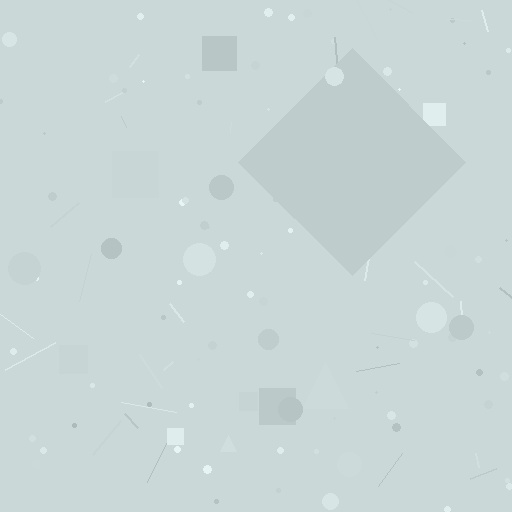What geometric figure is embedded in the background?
A diamond is embedded in the background.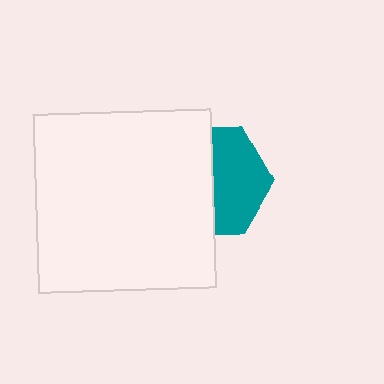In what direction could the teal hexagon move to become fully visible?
The teal hexagon could move right. That would shift it out from behind the white square entirely.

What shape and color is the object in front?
The object in front is a white square.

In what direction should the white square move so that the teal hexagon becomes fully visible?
The white square should move left. That is the shortest direction to clear the overlap and leave the teal hexagon fully visible.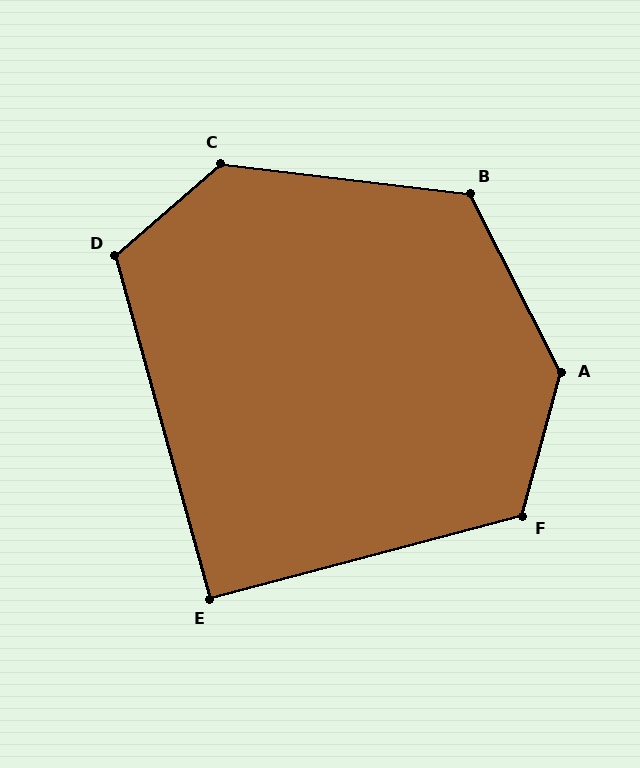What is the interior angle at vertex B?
Approximately 124 degrees (obtuse).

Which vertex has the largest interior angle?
A, at approximately 138 degrees.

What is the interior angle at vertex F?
Approximately 120 degrees (obtuse).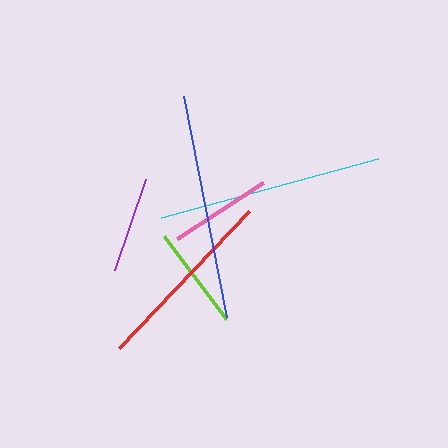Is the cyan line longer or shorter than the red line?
The cyan line is longer than the red line.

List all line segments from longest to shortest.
From longest to shortest: blue, cyan, red, lime, pink, purple.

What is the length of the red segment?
The red segment is approximately 189 pixels long.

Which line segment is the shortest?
The purple line is the shortest at approximately 96 pixels.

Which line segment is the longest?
The blue line is the longest at approximately 225 pixels.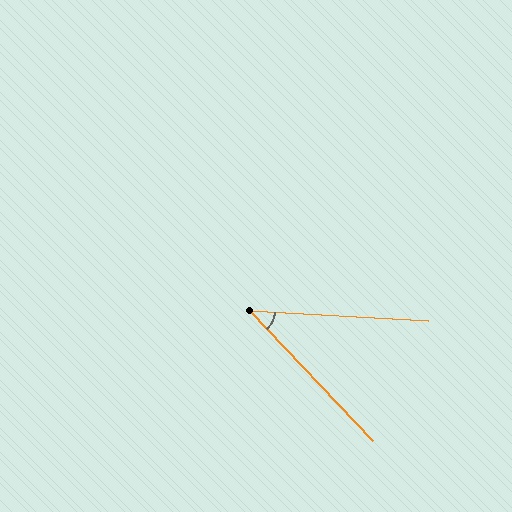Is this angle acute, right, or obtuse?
It is acute.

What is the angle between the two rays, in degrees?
Approximately 43 degrees.